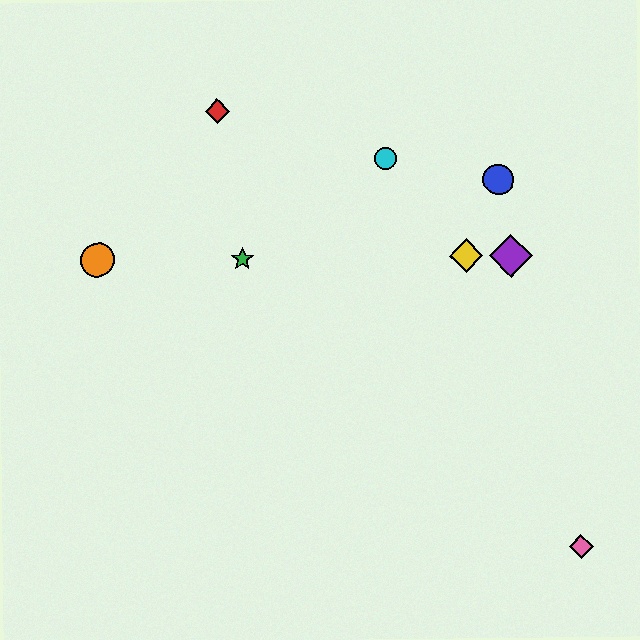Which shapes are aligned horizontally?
The green star, the yellow diamond, the purple diamond, the orange circle are aligned horizontally.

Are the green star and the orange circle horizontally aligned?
Yes, both are at y≈259.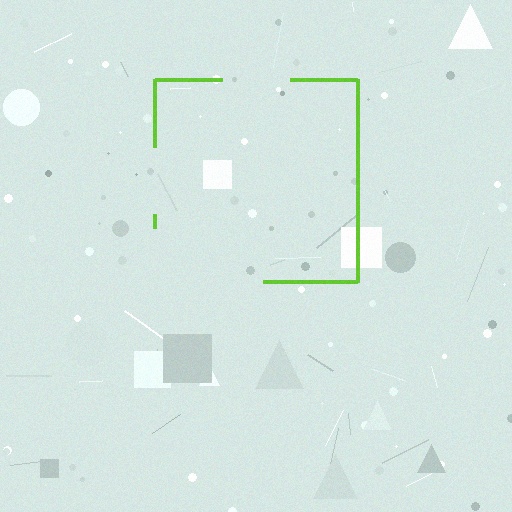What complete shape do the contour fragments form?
The contour fragments form a square.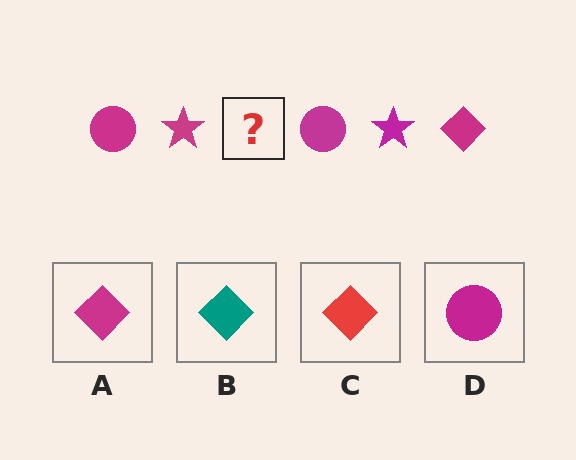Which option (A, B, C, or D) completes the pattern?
A.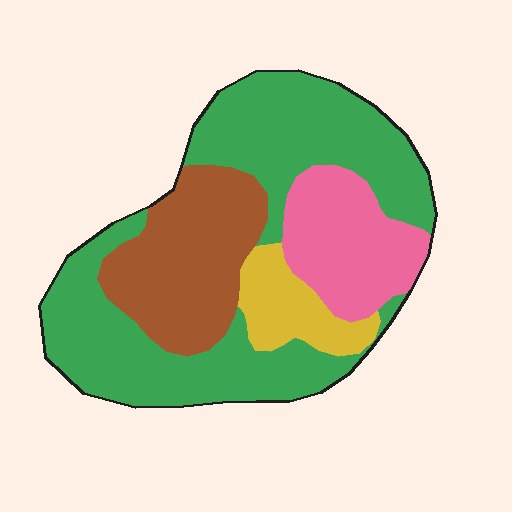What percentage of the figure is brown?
Brown takes up less than a quarter of the figure.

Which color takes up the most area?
Green, at roughly 50%.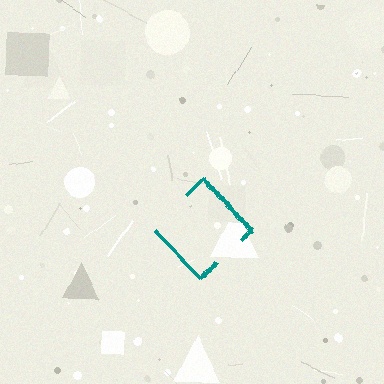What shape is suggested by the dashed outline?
The dashed outline suggests a diamond.